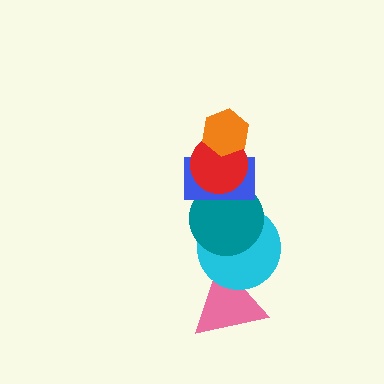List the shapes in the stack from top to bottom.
From top to bottom: the orange hexagon, the red circle, the blue rectangle, the teal circle, the cyan circle, the pink triangle.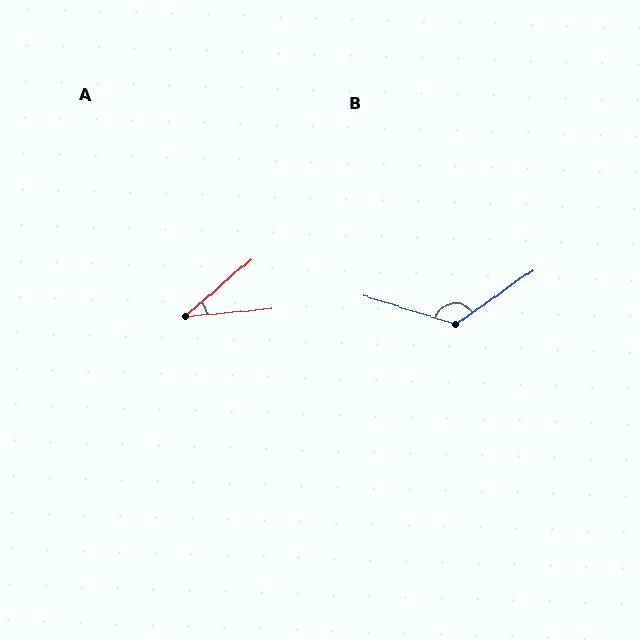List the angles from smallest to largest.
A (36°), B (128°).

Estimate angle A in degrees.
Approximately 36 degrees.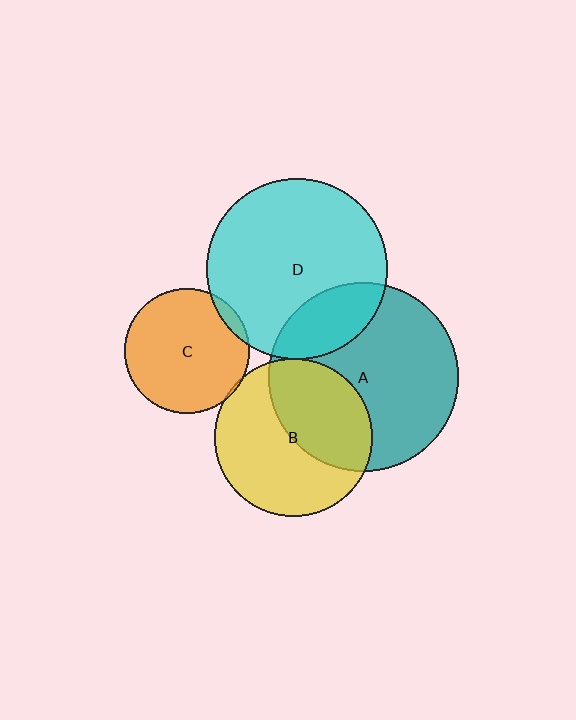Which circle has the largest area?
Circle A (teal).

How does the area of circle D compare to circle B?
Approximately 1.3 times.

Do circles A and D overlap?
Yes.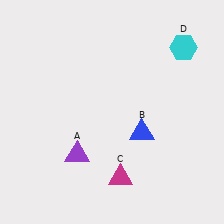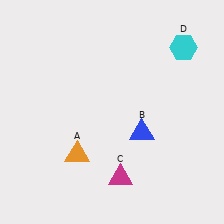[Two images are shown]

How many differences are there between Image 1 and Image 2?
There is 1 difference between the two images.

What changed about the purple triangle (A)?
In Image 1, A is purple. In Image 2, it changed to orange.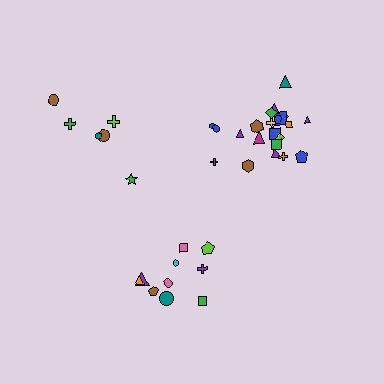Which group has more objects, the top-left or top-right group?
The top-right group.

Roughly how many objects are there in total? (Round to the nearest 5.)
Roughly 40 objects in total.